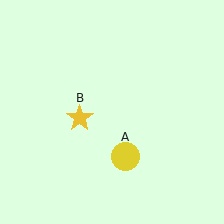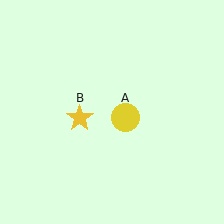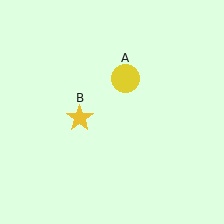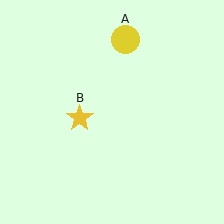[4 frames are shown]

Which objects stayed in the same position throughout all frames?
Yellow star (object B) remained stationary.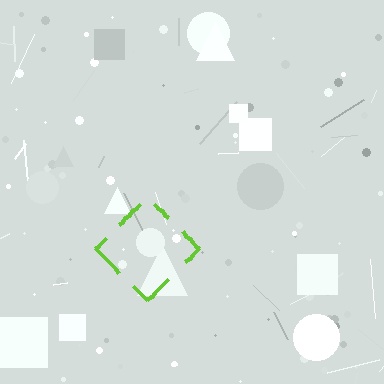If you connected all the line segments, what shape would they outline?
They would outline a diamond.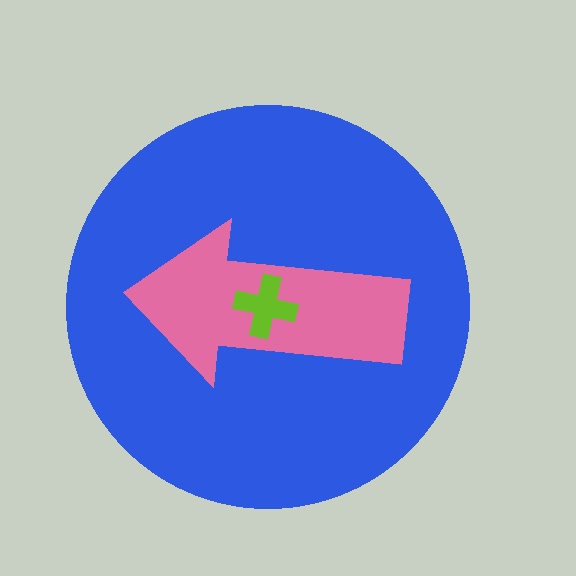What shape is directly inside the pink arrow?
The lime cross.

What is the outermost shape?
The blue circle.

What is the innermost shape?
The lime cross.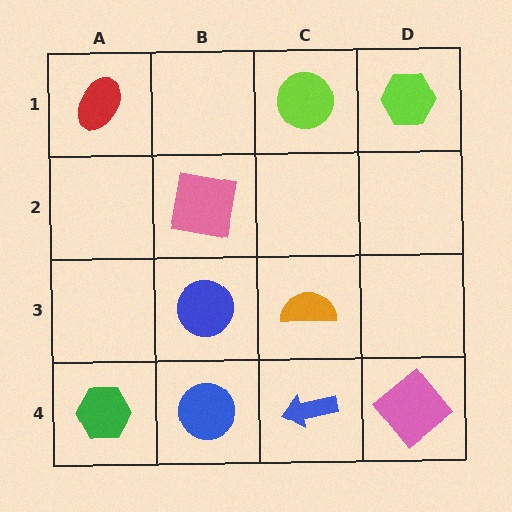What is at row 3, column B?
A blue circle.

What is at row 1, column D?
A lime hexagon.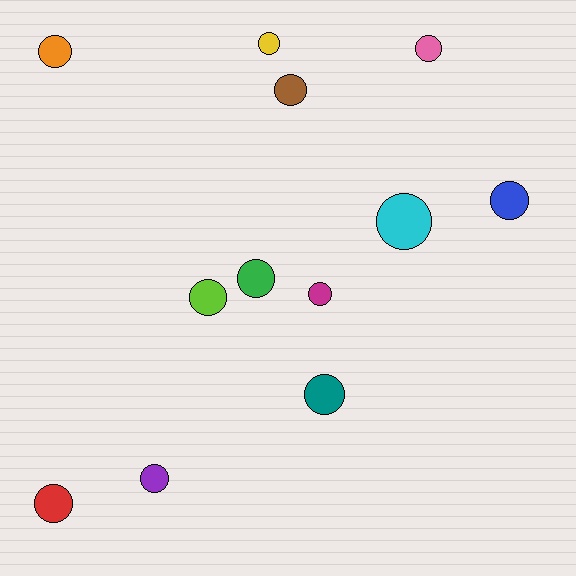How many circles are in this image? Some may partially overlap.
There are 12 circles.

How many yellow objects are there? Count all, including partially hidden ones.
There is 1 yellow object.